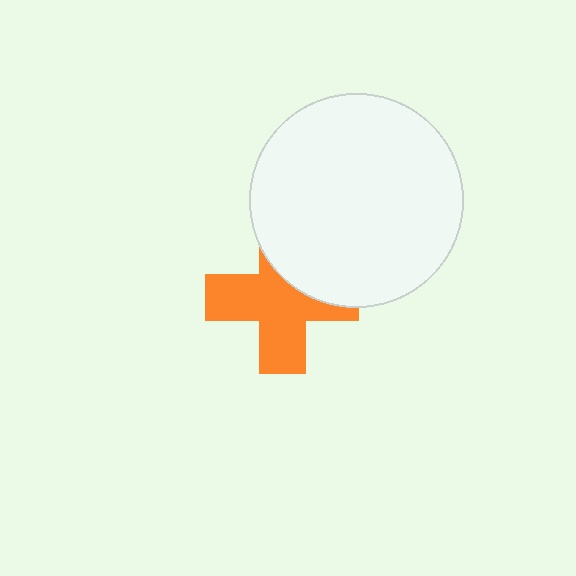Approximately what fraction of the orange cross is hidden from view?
Roughly 35% of the orange cross is hidden behind the white circle.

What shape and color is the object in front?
The object in front is a white circle.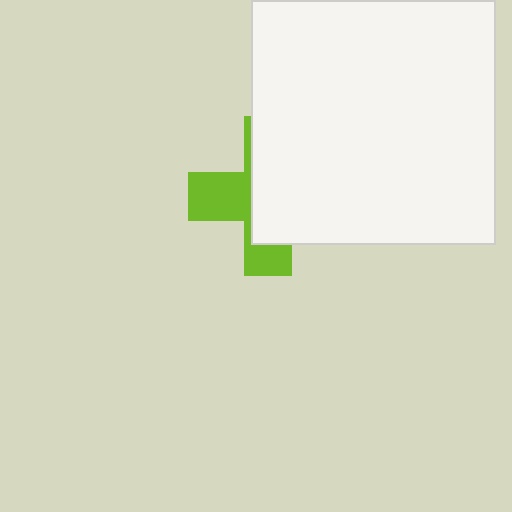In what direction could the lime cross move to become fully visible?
The lime cross could move left. That would shift it out from behind the white square entirely.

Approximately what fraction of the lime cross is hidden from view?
Roughly 60% of the lime cross is hidden behind the white square.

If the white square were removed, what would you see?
You would see the complete lime cross.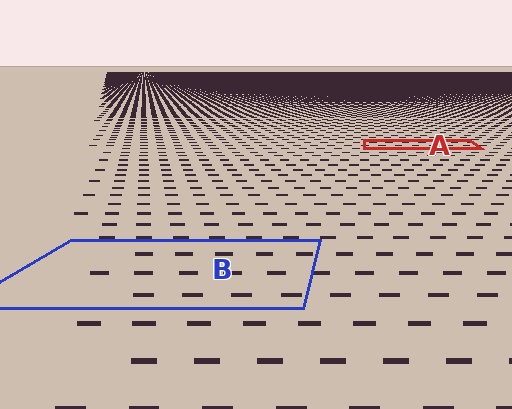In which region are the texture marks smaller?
The texture marks are smaller in region A, because it is farther away.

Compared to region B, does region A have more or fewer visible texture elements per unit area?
Region A has more texture elements per unit area — they are packed more densely because it is farther away.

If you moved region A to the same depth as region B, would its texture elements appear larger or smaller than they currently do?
They would appear larger. At a closer depth, the same texture elements are projected at a bigger on-screen size.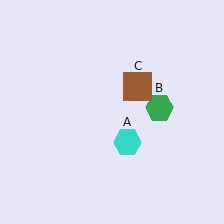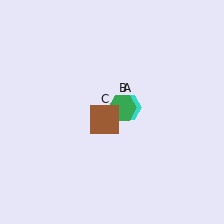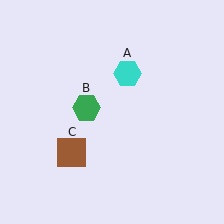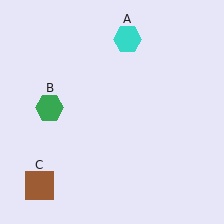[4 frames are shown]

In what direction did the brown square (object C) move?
The brown square (object C) moved down and to the left.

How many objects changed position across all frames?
3 objects changed position: cyan hexagon (object A), green hexagon (object B), brown square (object C).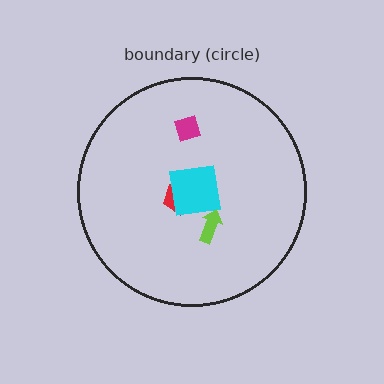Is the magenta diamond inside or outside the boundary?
Inside.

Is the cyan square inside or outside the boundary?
Inside.